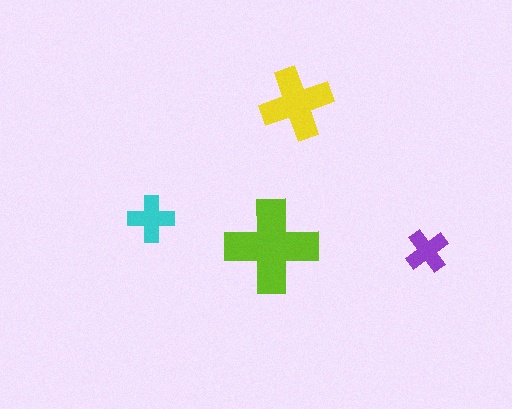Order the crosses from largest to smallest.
the lime one, the yellow one, the cyan one, the purple one.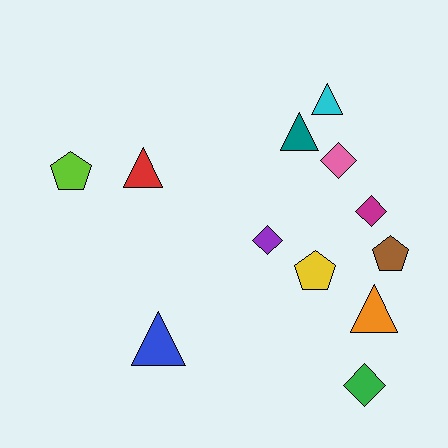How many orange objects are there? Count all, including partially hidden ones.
There is 1 orange object.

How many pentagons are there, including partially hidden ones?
There are 3 pentagons.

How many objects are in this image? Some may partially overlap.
There are 12 objects.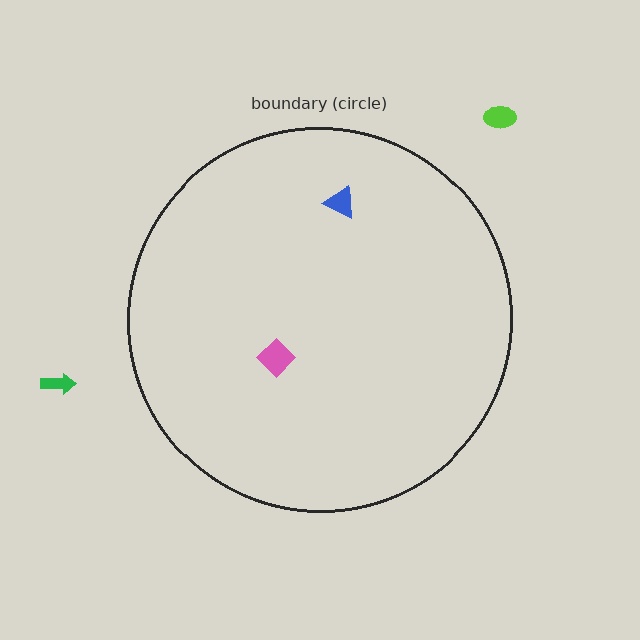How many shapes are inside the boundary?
2 inside, 2 outside.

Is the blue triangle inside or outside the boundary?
Inside.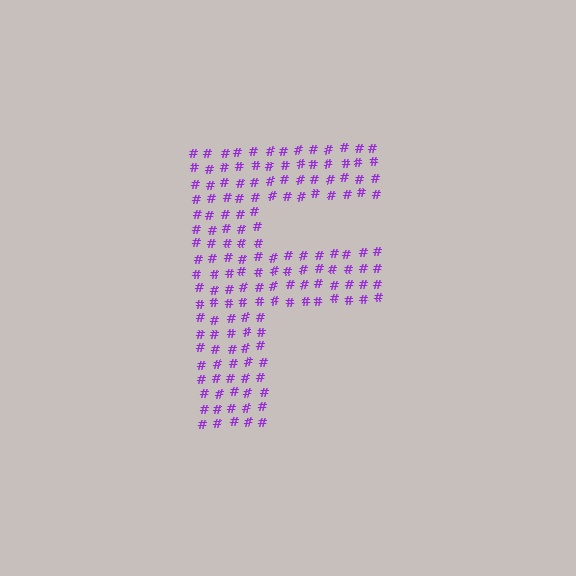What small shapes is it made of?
It is made of small hash symbols.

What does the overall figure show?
The overall figure shows the letter F.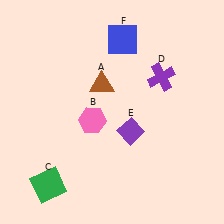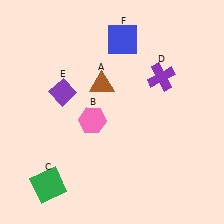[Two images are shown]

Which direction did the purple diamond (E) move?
The purple diamond (E) moved left.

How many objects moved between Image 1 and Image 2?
1 object moved between the two images.